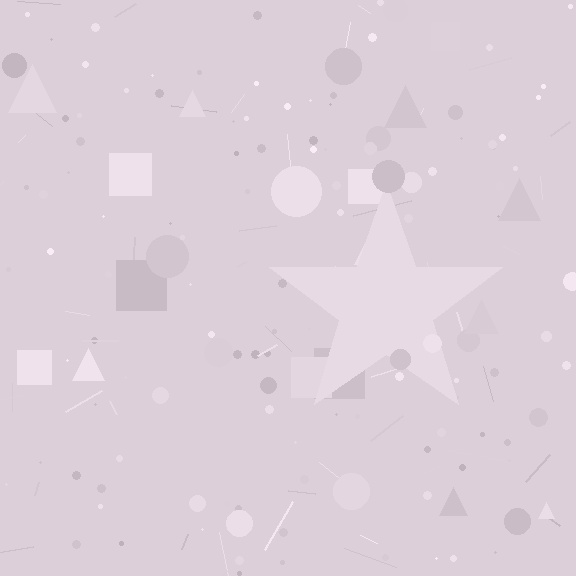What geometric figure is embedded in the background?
A star is embedded in the background.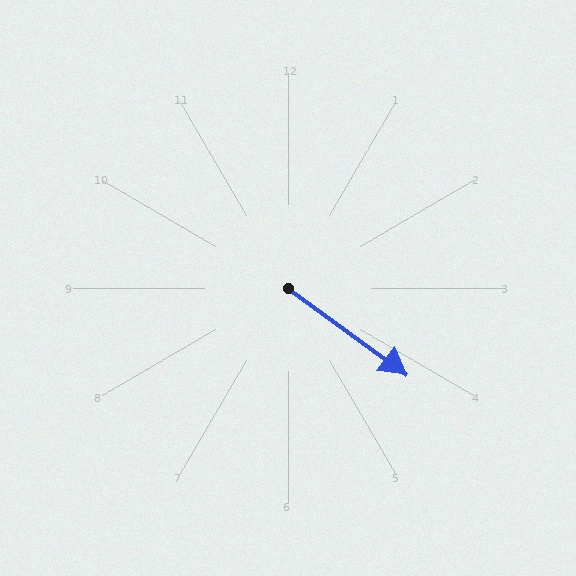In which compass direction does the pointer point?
Southeast.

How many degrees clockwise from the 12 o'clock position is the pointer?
Approximately 126 degrees.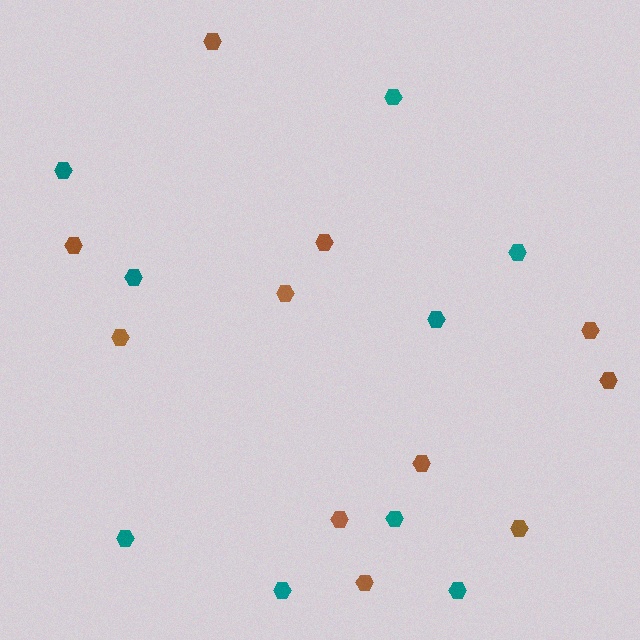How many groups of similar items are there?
There are 2 groups: one group of brown hexagons (11) and one group of teal hexagons (9).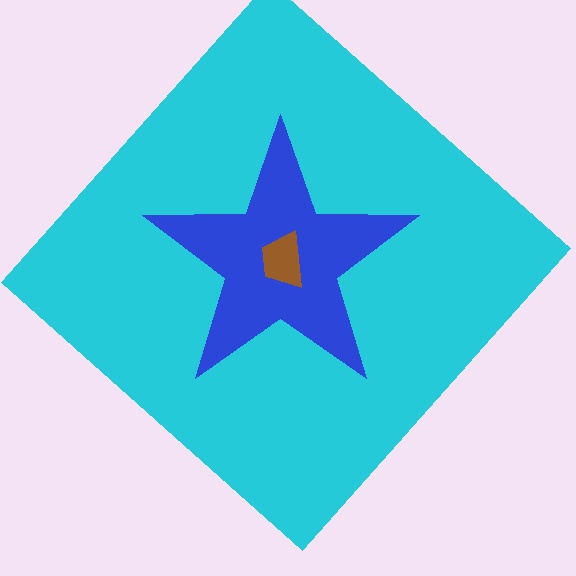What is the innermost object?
The brown trapezoid.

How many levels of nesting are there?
3.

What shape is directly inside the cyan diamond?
The blue star.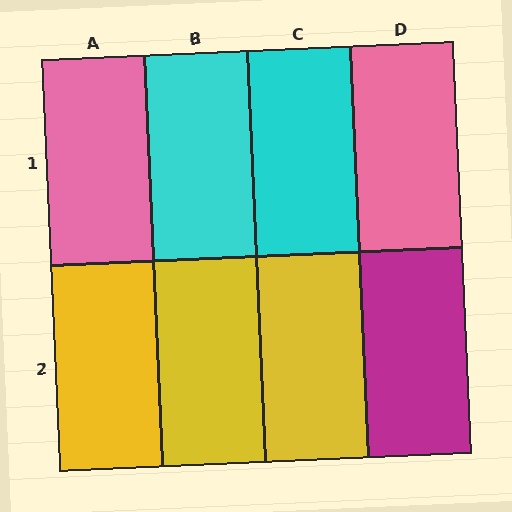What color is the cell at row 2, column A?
Yellow.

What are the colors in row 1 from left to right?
Pink, cyan, cyan, pink.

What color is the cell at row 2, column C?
Yellow.